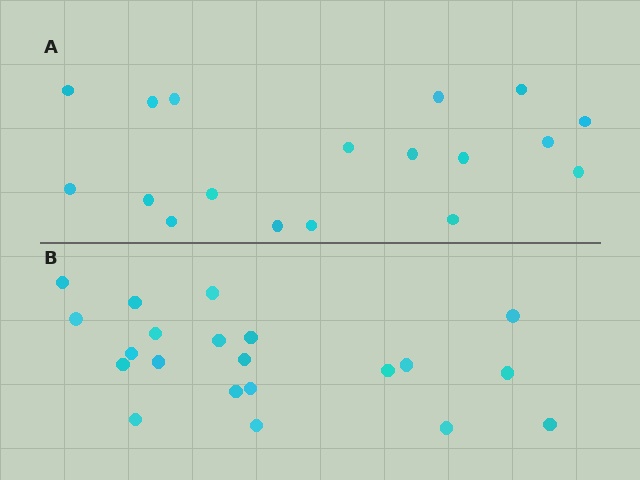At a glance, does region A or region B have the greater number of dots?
Region B (the bottom region) has more dots.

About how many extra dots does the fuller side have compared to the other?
Region B has just a few more — roughly 2 or 3 more dots than region A.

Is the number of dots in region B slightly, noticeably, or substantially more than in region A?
Region B has only slightly more — the two regions are fairly close. The ratio is roughly 1.2 to 1.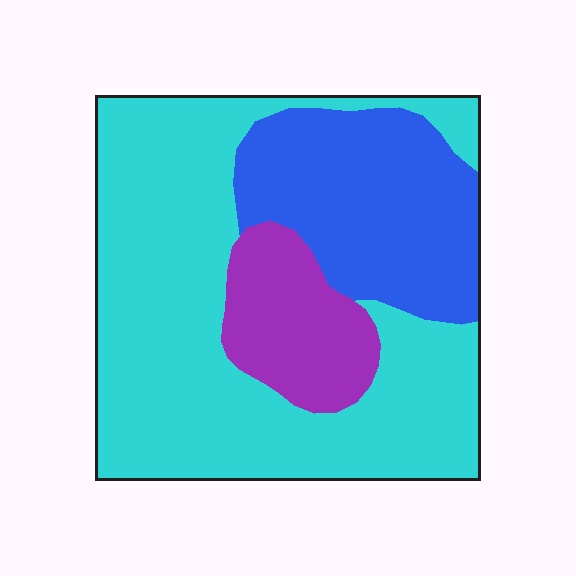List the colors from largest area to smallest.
From largest to smallest: cyan, blue, purple.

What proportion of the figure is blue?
Blue takes up about one quarter (1/4) of the figure.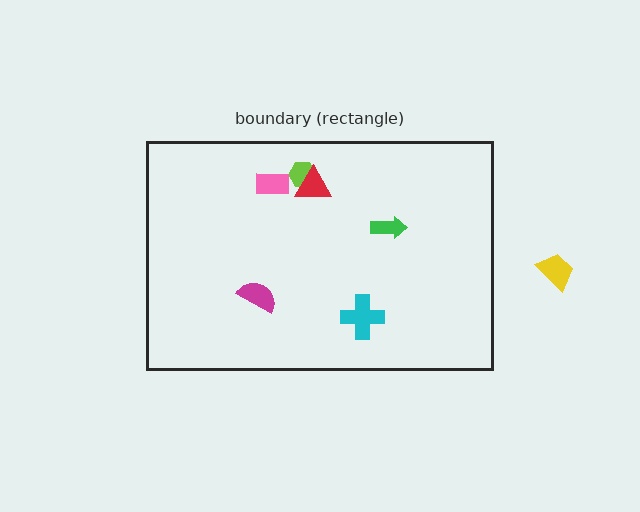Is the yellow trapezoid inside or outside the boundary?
Outside.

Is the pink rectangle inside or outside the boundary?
Inside.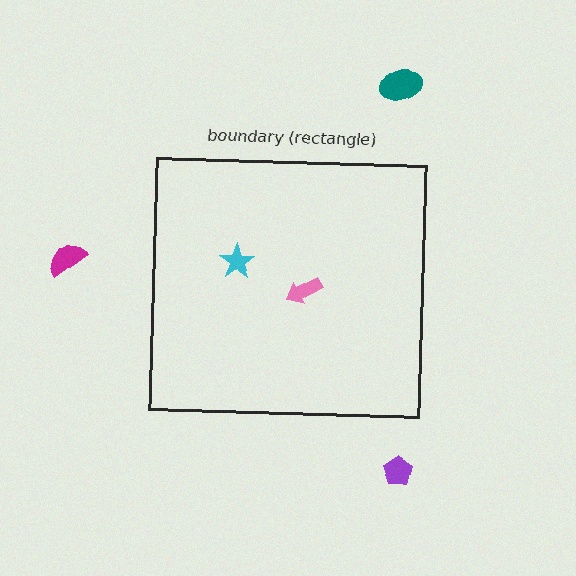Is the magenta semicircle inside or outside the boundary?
Outside.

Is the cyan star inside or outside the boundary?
Inside.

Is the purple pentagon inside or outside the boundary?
Outside.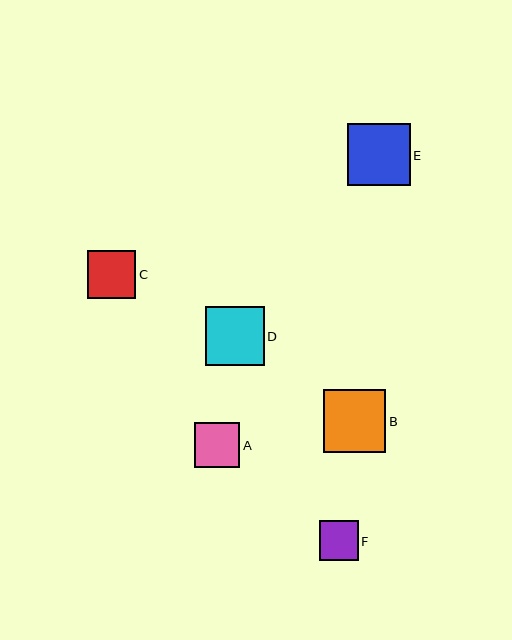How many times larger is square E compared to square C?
Square E is approximately 1.3 times the size of square C.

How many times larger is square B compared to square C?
Square B is approximately 1.3 times the size of square C.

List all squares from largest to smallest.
From largest to smallest: B, E, D, C, A, F.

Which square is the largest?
Square B is the largest with a size of approximately 63 pixels.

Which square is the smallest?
Square F is the smallest with a size of approximately 39 pixels.